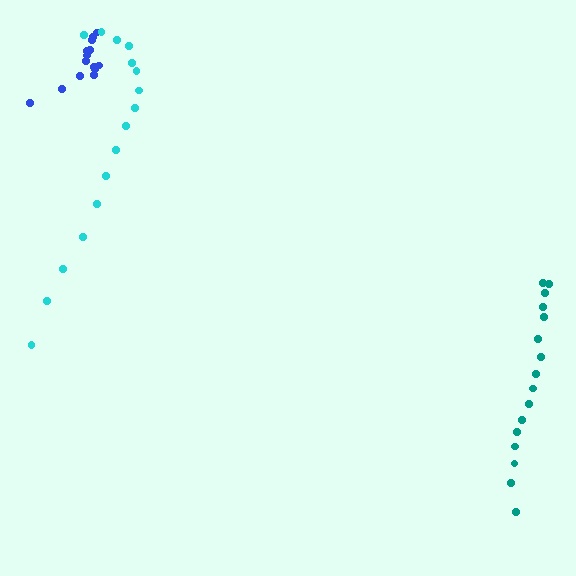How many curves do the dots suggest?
There are 3 distinct paths.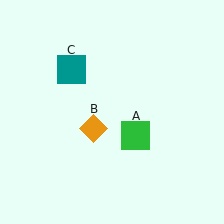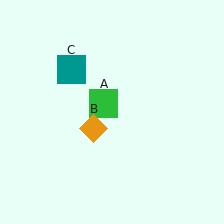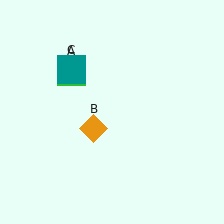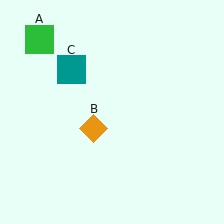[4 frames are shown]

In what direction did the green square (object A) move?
The green square (object A) moved up and to the left.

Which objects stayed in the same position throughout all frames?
Orange diamond (object B) and teal square (object C) remained stationary.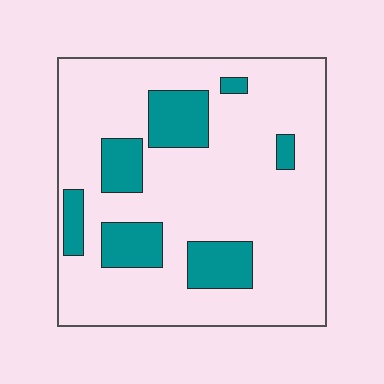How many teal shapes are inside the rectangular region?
7.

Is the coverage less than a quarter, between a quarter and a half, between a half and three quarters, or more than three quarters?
Less than a quarter.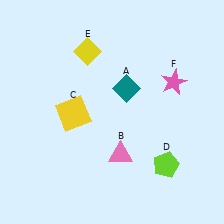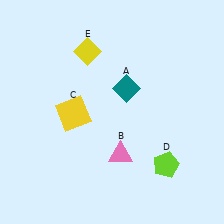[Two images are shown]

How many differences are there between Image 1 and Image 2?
There is 1 difference between the two images.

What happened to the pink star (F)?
The pink star (F) was removed in Image 2. It was in the top-right area of Image 1.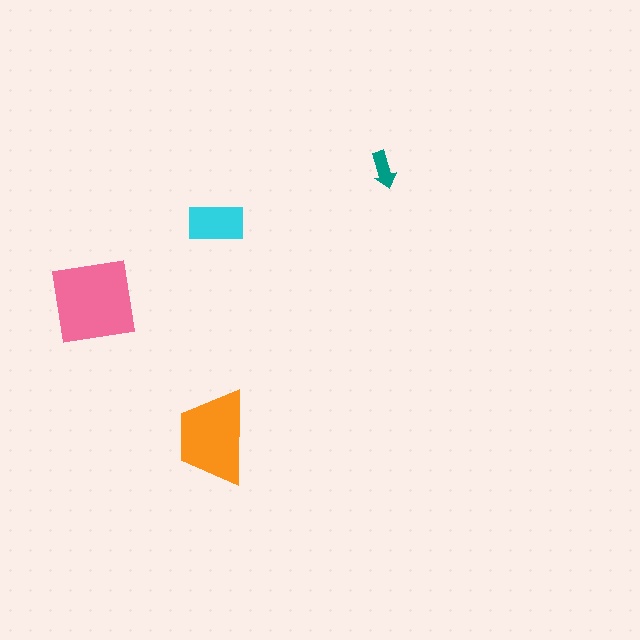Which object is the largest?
The pink square.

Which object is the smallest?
The teal arrow.